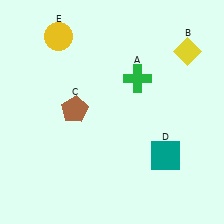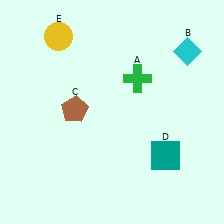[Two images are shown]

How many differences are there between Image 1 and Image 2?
There is 1 difference between the two images.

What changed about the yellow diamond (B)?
In Image 1, B is yellow. In Image 2, it changed to cyan.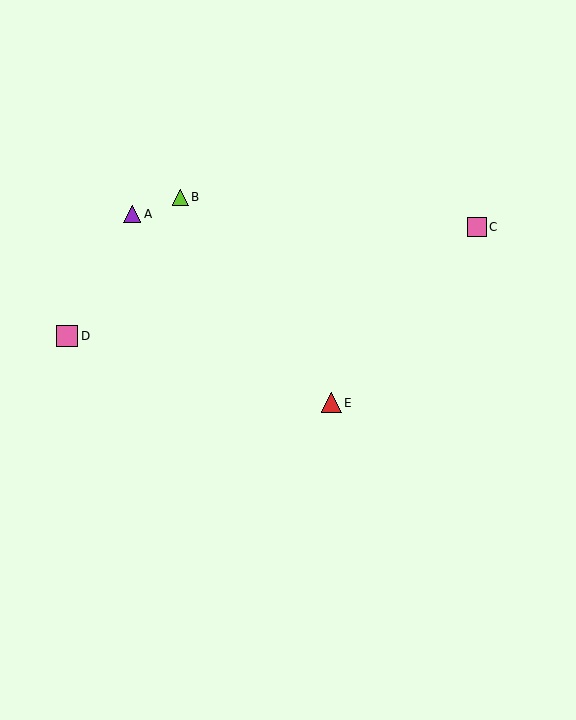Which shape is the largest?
The pink square (labeled D) is the largest.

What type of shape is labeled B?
Shape B is a lime triangle.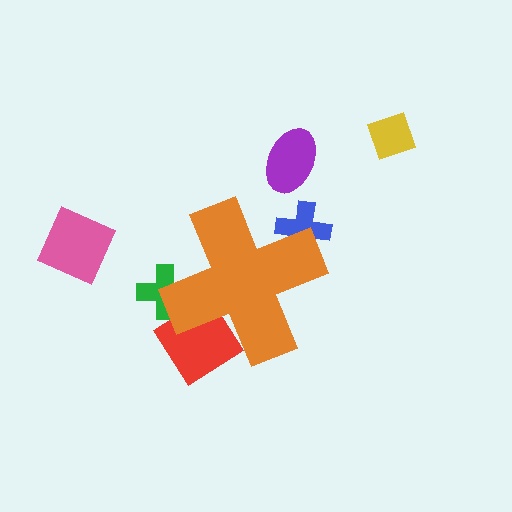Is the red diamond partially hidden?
Yes, the red diamond is partially hidden behind the orange cross.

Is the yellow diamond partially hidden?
No, the yellow diamond is fully visible.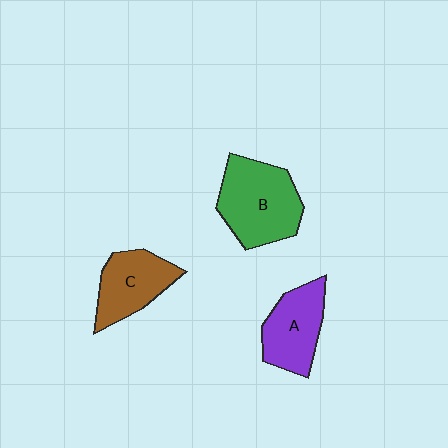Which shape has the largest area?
Shape B (green).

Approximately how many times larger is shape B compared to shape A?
Approximately 1.4 times.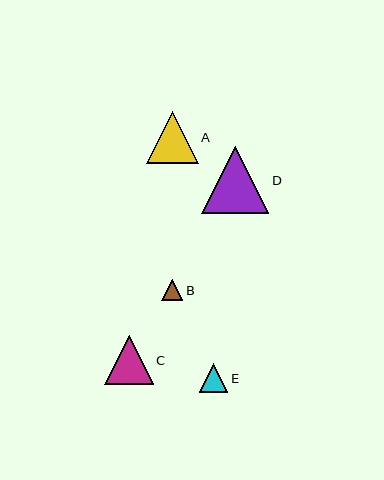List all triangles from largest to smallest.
From largest to smallest: D, A, C, E, B.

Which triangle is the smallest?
Triangle B is the smallest with a size of approximately 21 pixels.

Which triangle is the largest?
Triangle D is the largest with a size of approximately 67 pixels.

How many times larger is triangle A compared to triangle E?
Triangle A is approximately 1.8 times the size of triangle E.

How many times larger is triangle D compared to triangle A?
Triangle D is approximately 1.3 times the size of triangle A.